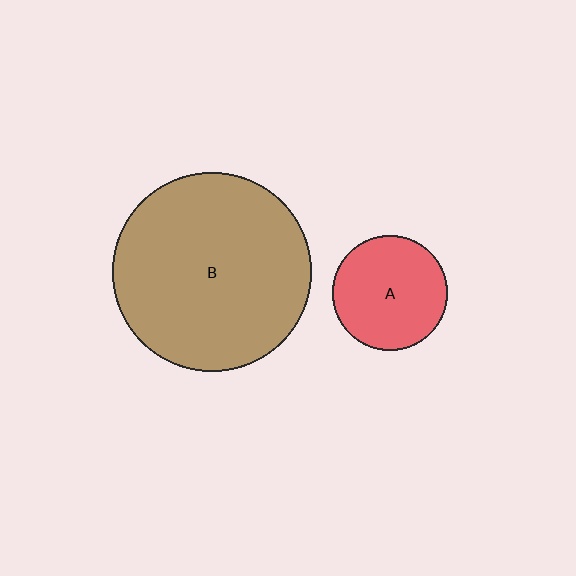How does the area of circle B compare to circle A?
Approximately 3.0 times.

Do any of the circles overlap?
No, none of the circles overlap.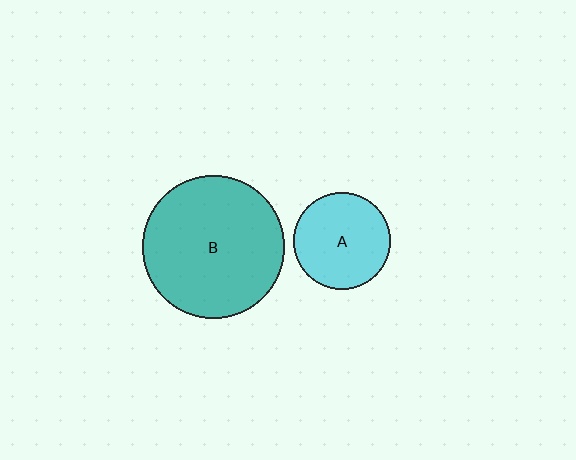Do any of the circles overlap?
No, none of the circles overlap.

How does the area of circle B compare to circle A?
Approximately 2.2 times.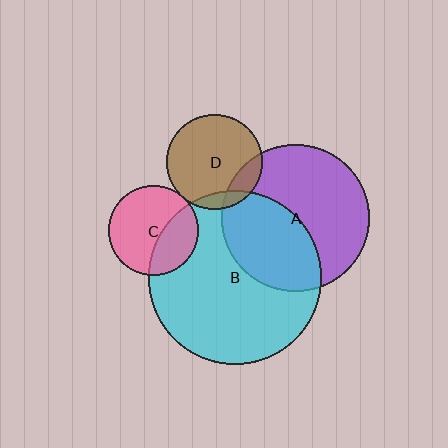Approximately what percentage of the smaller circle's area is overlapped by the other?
Approximately 40%.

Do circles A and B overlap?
Yes.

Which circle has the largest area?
Circle B (cyan).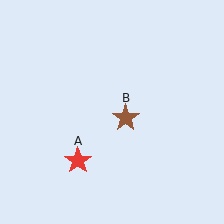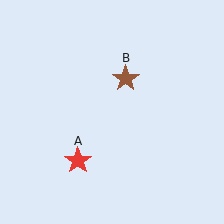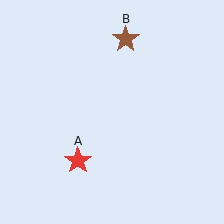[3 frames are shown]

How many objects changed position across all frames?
1 object changed position: brown star (object B).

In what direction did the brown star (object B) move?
The brown star (object B) moved up.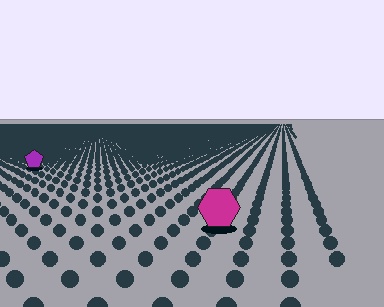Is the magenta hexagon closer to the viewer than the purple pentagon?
Yes. The magenta hexagon is closer — you can tell from the texture gradient: the ground texture is coarser near it.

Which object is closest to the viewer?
The magenta hexagon is closest. The texture marks near it are larger and more spread out.